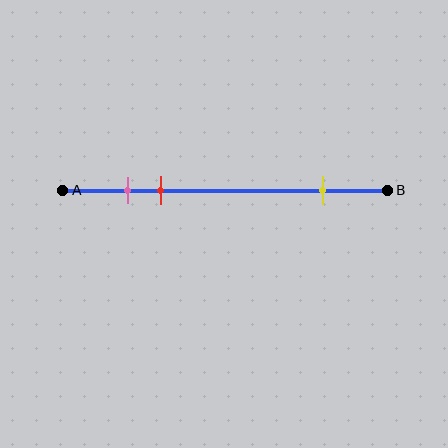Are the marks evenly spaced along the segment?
No, the marks are not evenly spaced.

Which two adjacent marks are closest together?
The pink and red marks are the closest adjacent pair.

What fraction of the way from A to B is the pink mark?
The pink mark is approximately 20% (0.2) of the way from A to B.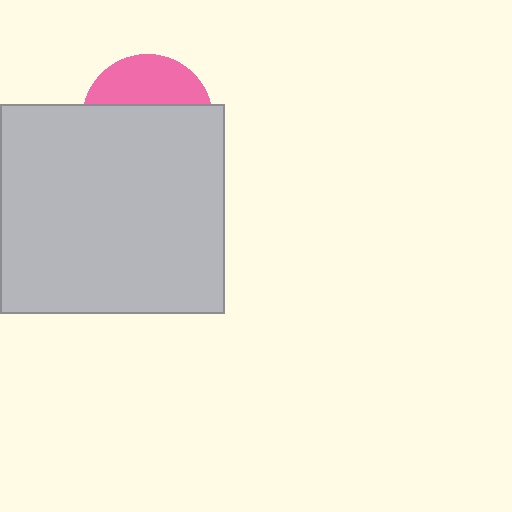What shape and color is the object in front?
The object in front is a light gray rectangle.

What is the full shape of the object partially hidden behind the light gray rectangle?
The partially hidden object is a pink circle.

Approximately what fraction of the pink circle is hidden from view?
Roughly 65% of the pink circle is hidden behind the light gray rectangle.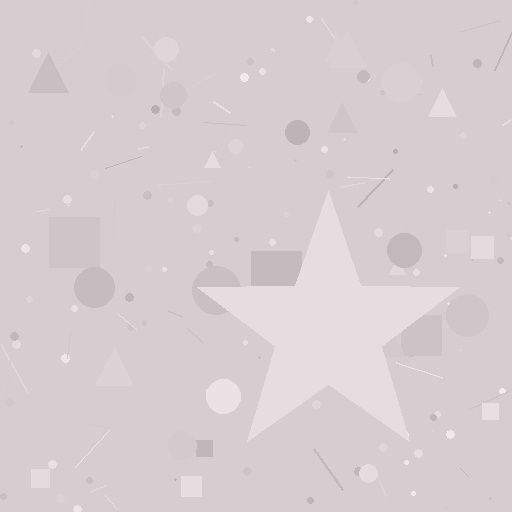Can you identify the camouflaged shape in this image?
The camouflaged shape is a star.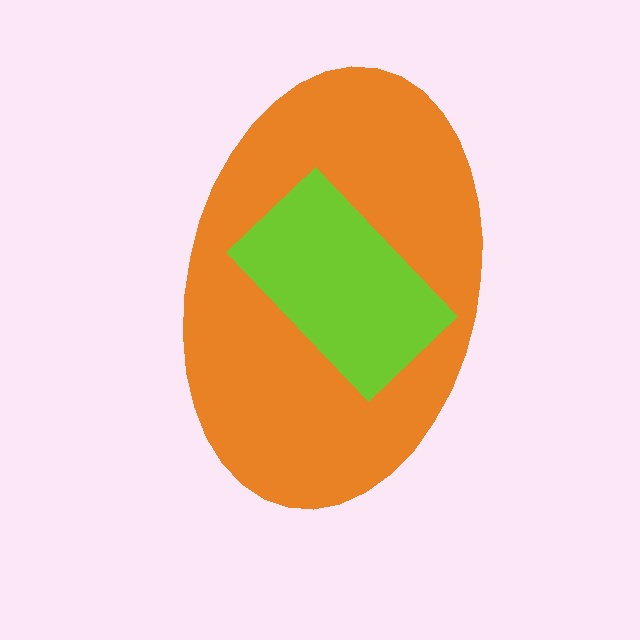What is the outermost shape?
The orange ellipse.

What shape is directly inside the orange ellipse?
The lime rectangle.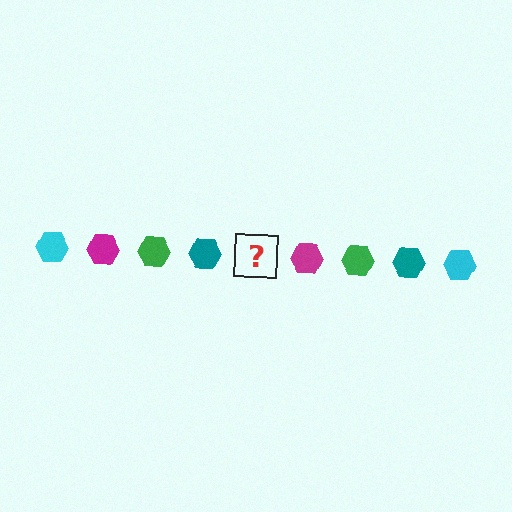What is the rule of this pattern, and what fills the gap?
The rule is that the pattern cycles through cyan, magenta, green, teal hexagons. The gap should be filled with a cyan hexagon.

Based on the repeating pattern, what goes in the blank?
The blank should be a cyan hexagon.